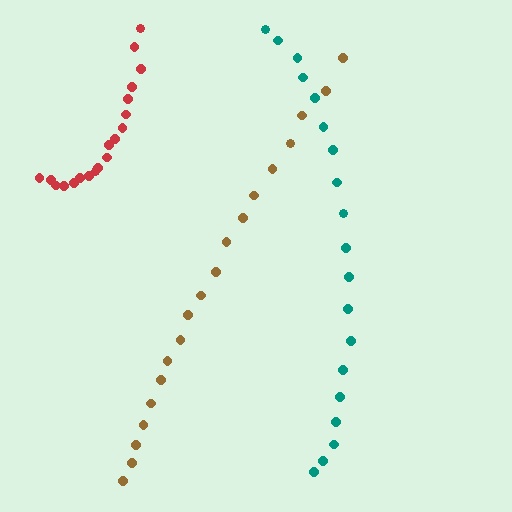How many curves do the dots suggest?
There are 3 distinct paths.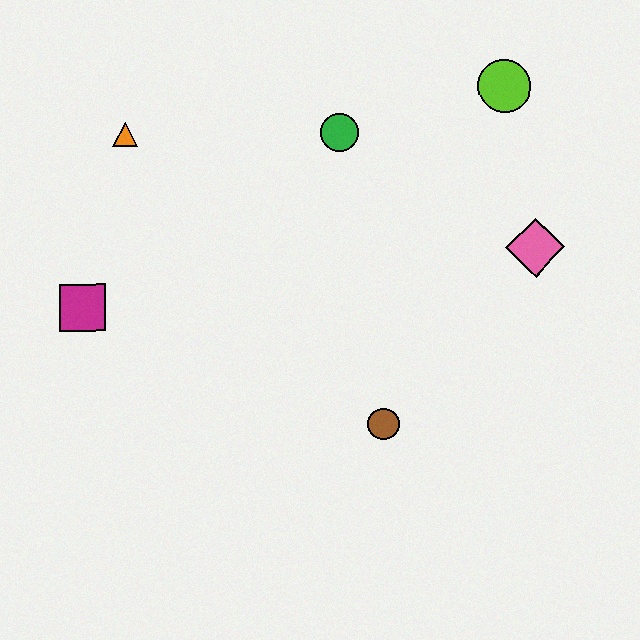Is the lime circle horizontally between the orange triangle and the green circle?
No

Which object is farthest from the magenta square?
The lime circle is farthest from the magenta square.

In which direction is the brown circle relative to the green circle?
The brown circle is below the green circle.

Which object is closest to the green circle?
The lime circle is closest to the green circle.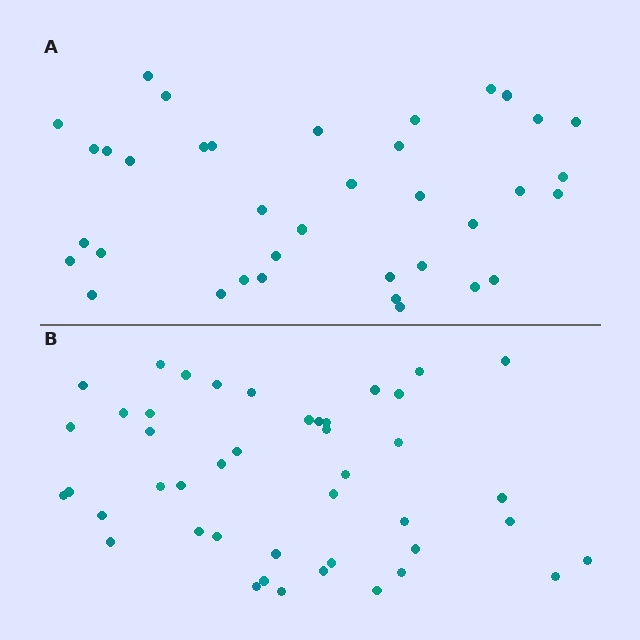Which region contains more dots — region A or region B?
Region B (the bottom region) has more dots.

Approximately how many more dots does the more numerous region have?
Region B has roughly 8 or so more dots than region A.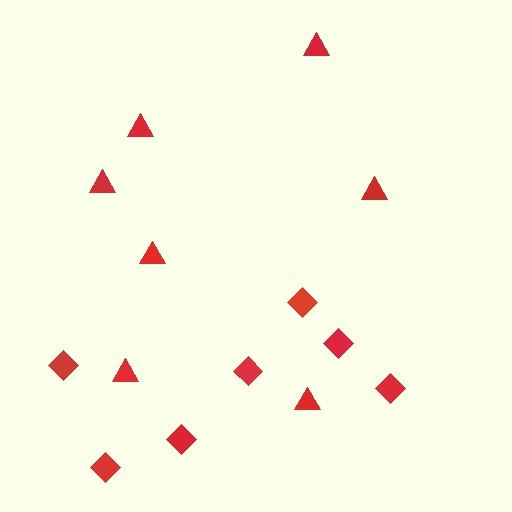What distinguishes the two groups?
There are 2 groups: one group of triangles (7) and one group of diamonds (7).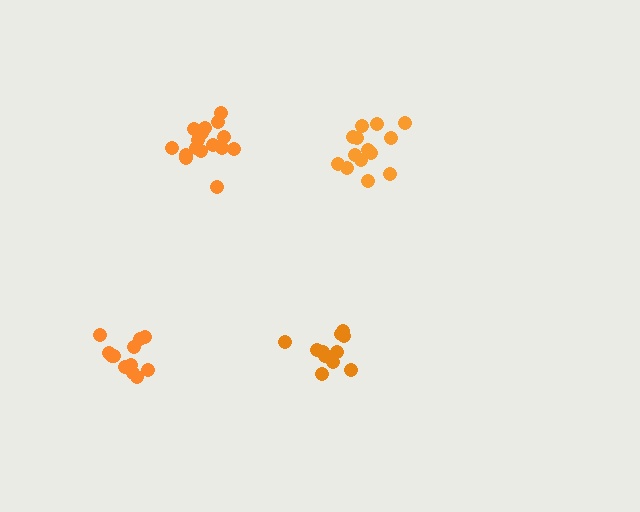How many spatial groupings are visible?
There are 4 spatial groupings.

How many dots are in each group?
Group 1: 16 dots, Group 2: 12 dots, Group 3: 14 dots, Group 4: 12 dots (54 total).